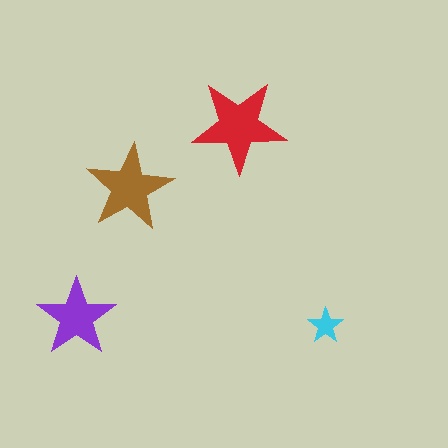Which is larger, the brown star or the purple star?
The brown one.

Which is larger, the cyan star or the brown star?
The brown one.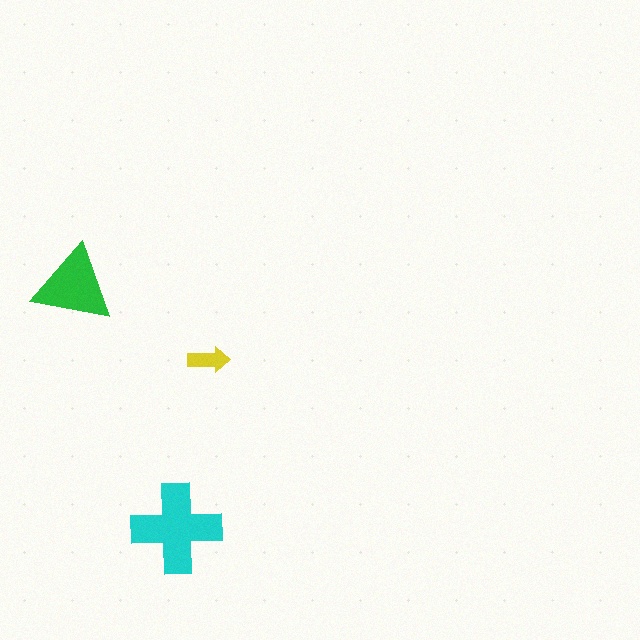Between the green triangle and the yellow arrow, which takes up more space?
The green triangle.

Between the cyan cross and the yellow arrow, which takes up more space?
The cyan cross.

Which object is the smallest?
The yellow arrow.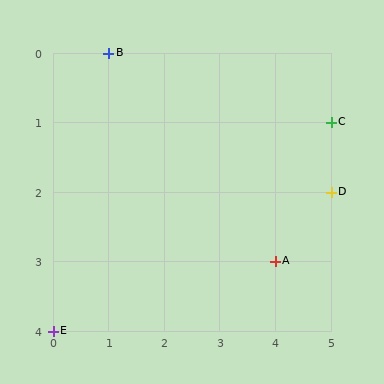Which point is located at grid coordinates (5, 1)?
Point C is at (5, 1).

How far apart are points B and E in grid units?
Points B and E are 1 column and 4 rows apart (about 4.1 grid units diagonally).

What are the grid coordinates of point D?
Point D is at grid coordinates (5, 2).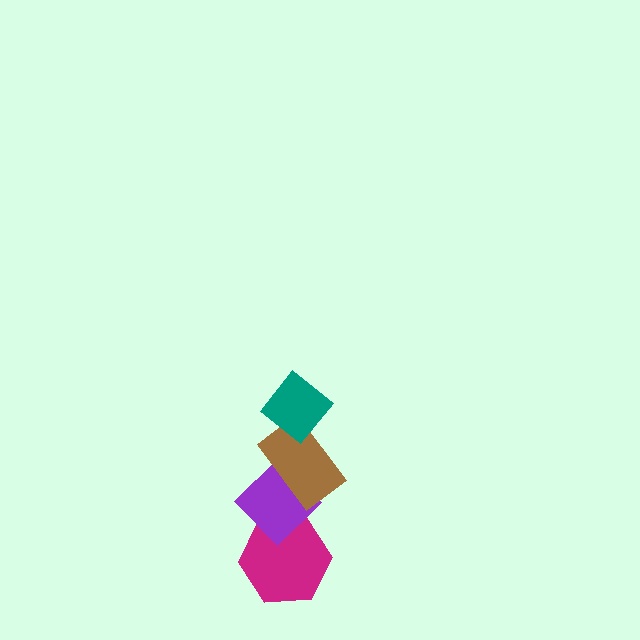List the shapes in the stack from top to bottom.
From top to bottom: the teal diamond, the brown rectangle, the purple diamond, the magenta hexagon.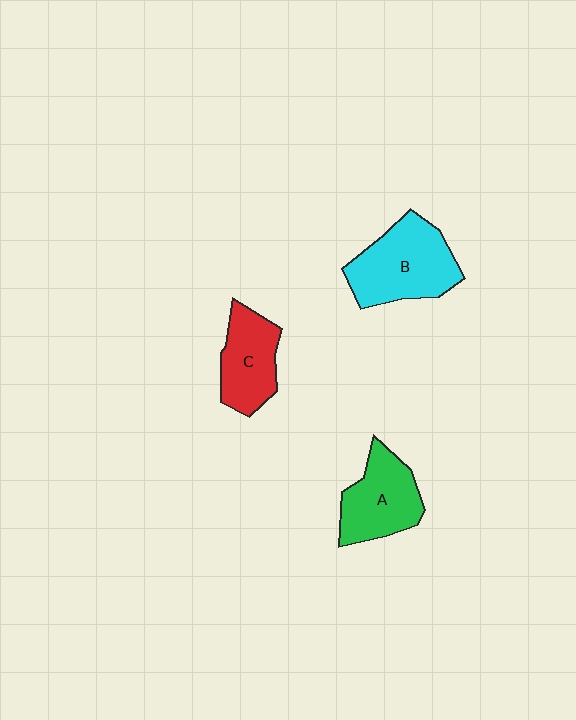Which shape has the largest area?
Shape B (cyan).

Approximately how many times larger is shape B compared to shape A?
Approximately 1.3 times.